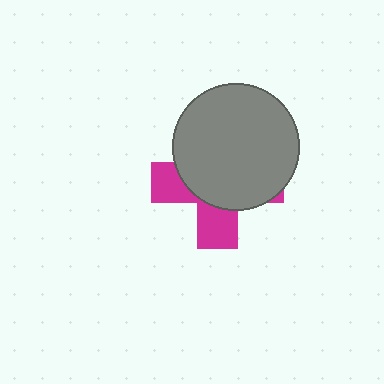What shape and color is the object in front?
The object in front is a gray circle.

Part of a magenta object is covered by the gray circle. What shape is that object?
It is a cross.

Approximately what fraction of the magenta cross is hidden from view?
Roughly 66% of the magenta cross is hidden behind the gray circle.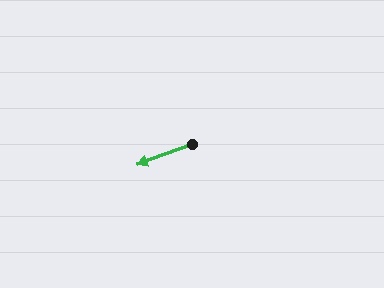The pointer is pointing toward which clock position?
Roughly 8 o'clock.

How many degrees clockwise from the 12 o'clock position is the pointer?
Approximately 250 degrees.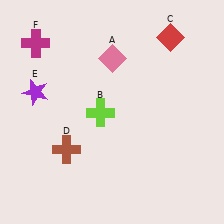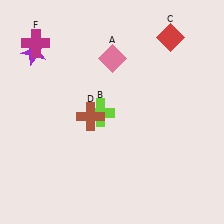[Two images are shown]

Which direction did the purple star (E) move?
The purple star (E) moved up.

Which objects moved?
The objects that moved are: the brown cross (D), the purple star (E).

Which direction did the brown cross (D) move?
The brown cross (D) moved up.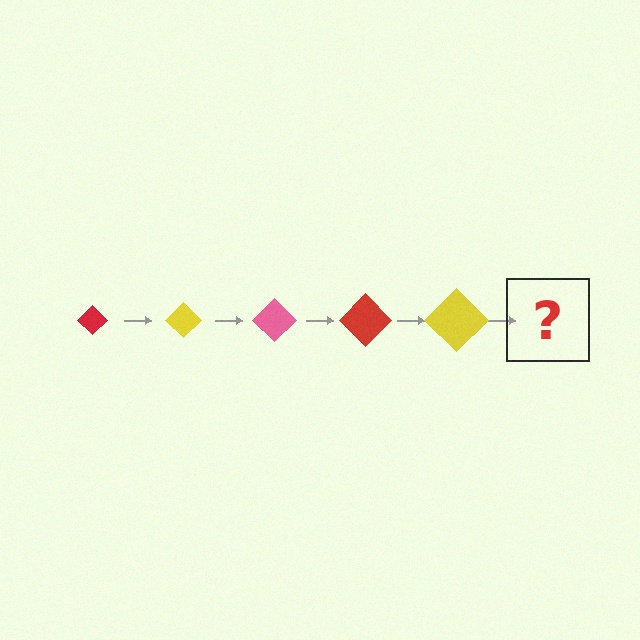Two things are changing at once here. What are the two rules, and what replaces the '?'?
The two rules are that the diamond grows larger each step and the color cycles through red, yellow, and pink. The '?' should be a pink diamond, larger than the previous one.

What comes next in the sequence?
The next element should be a pink diamond, larger than the previous one.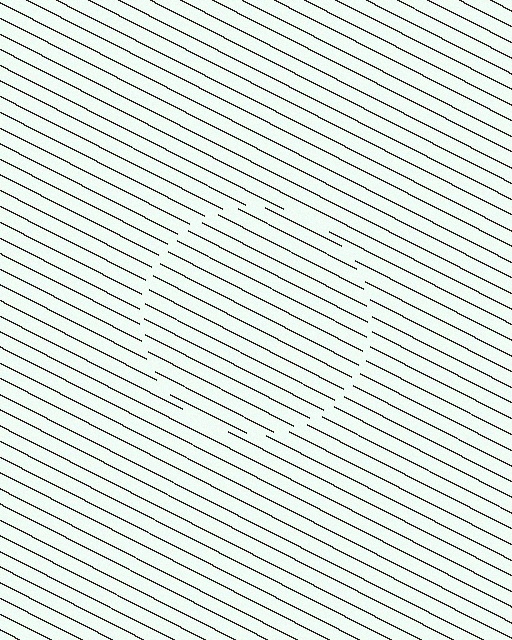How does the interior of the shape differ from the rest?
The interior of the shape contains the same grating, shifted by half a period — the contour is defined by the phase discontinuity where line-ends from the inner and outer gratings abut.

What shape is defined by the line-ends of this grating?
An illusory circle. The interior of the shape contains the same grating, shifted by half a period — the contour is defined by the phase discontinuity where line-ends from the inner and outer gratings abut.